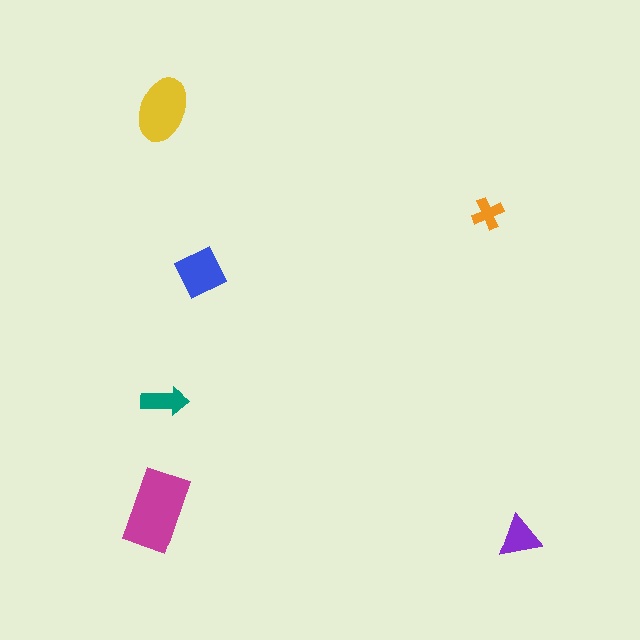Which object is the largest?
The magenta rectangle.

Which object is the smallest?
The orange cross.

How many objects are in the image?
There are 6 objects in the image.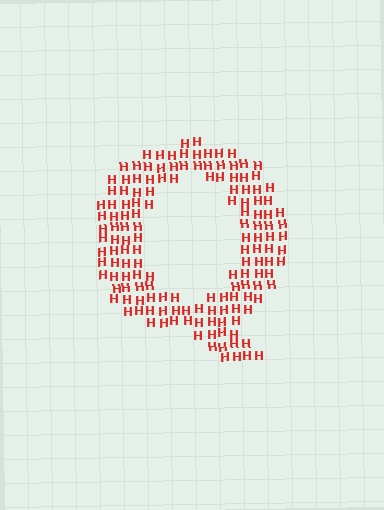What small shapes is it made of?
It is made of small letter H's.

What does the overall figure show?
The overall figure shows the letter Q.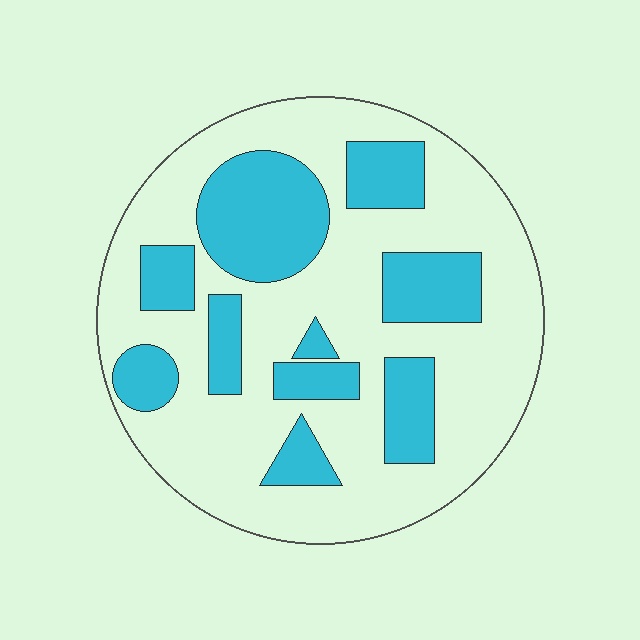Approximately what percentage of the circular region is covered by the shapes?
Approximately 30%.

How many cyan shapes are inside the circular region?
10.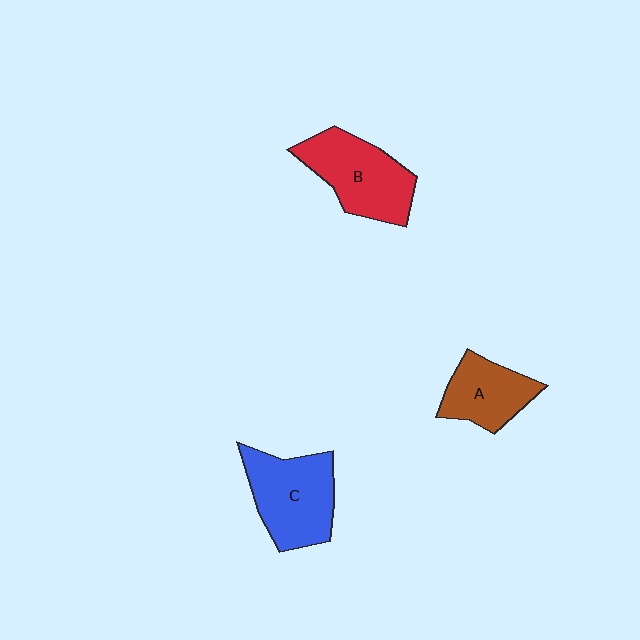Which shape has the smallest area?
Shape A (brown).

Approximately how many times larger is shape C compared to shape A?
Approximately 1.4 times.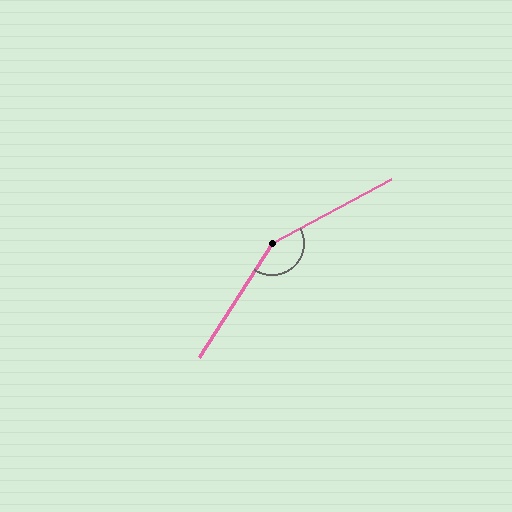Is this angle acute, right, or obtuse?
It is obtuse.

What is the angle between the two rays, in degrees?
Approximately 151 degrees.